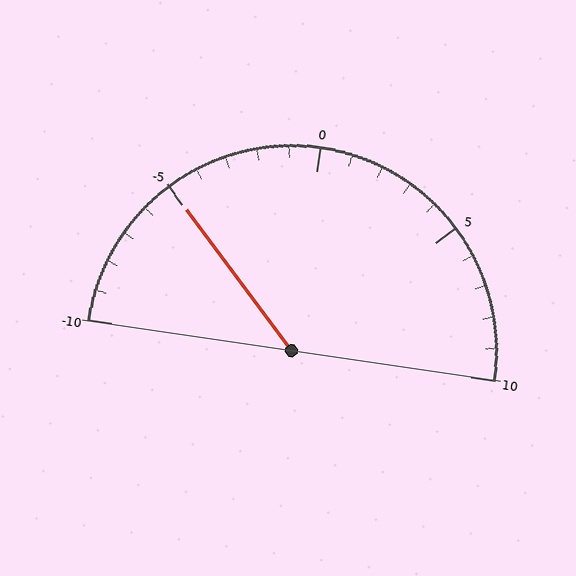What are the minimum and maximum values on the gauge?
The gauge ranges from -10 to 10.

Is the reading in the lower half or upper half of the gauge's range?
The reading is in the lower half of the range (-10 to 10).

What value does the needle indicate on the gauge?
The needle indicates approximately -5.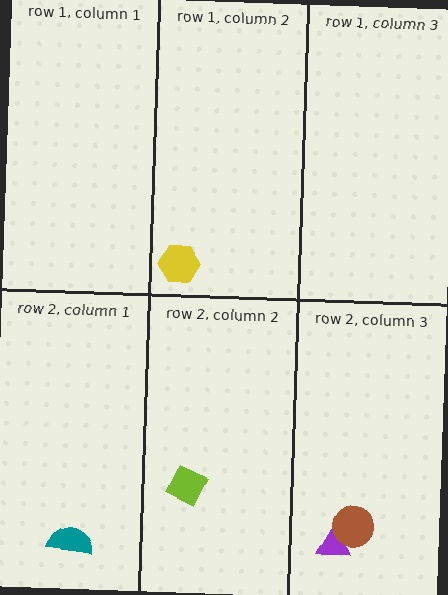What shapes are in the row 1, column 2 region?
The yellow hexagon.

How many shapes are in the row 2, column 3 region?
2.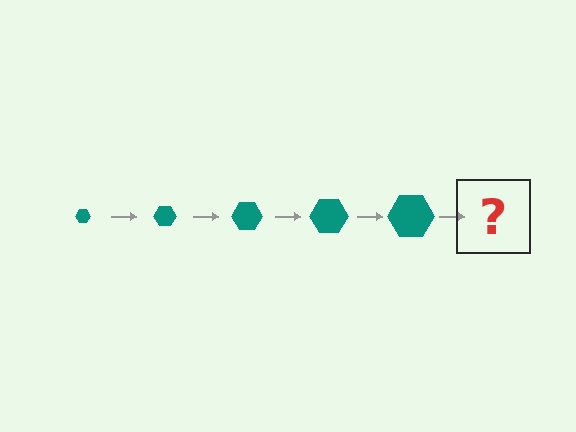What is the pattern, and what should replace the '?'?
The pattern is that the hexagon gets progressively larger each step. The '?' should be a teal hexagon, larger than the previous one.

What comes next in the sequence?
The next element should be a teal hexagon, larger than the previous one.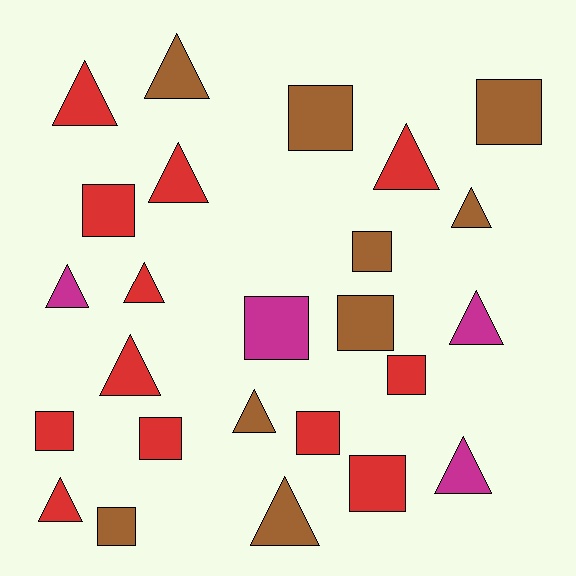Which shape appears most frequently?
Triangle, with 13 objects.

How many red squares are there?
There are 6 red squares.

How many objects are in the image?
There are 25 objects.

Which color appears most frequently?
Red, with 12 objects.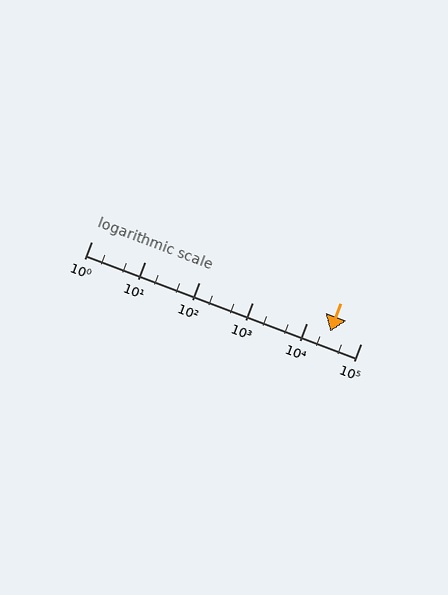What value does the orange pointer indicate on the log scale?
The pointer indicates approximately 27000.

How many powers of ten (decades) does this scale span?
The scale spans 5 decades, from 1 to 100000.